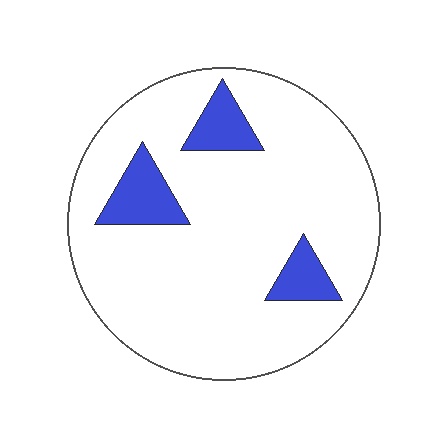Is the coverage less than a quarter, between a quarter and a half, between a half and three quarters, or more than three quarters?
Less than a quarter.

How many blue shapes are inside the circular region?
3.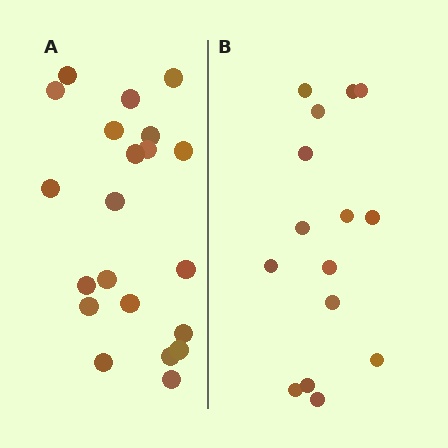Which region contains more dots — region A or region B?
Region A (the left region) has more dots.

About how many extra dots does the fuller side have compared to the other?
Region A has about 6 more dots than region B.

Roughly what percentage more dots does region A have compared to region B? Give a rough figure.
About 40% more.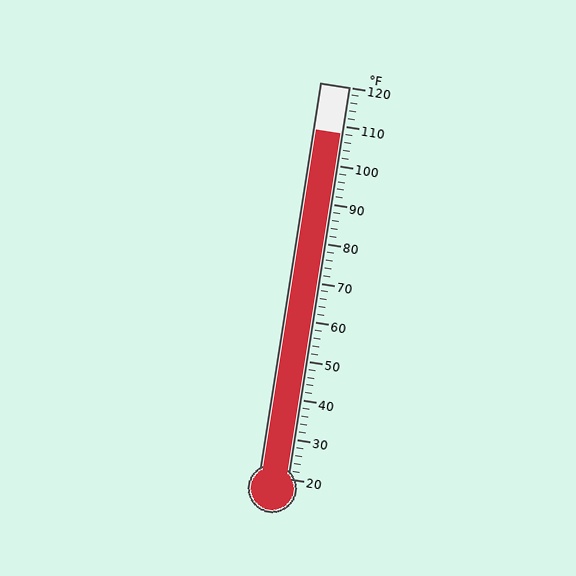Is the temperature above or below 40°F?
The temperature is above 40°F.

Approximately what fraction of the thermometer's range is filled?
The thermometer is filled to approximately 90% of its range.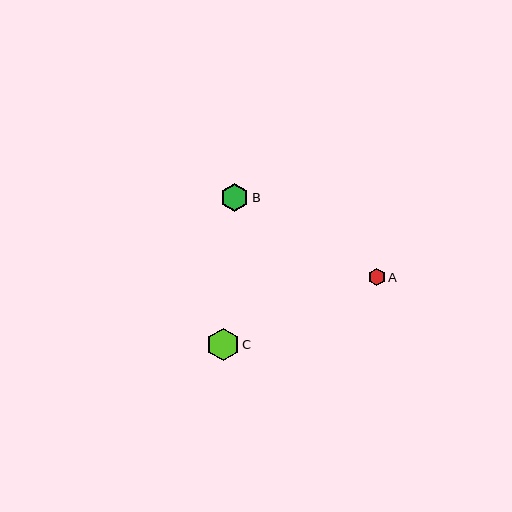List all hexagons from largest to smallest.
From largest to smallest: C, B, A.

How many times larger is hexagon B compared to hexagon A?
Hexagon B is approximately 1.6 times the size of hexagon A.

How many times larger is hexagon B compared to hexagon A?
Hexagon B is approximately 1.6 times the size of hexagon A.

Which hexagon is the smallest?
Hexagon A is the smallest with a size of approximately 17 pixels.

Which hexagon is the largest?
Hexagon C is the largest with a size of approximately 33 pixels.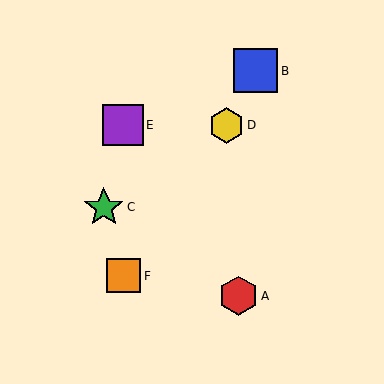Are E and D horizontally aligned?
Yes, both are at y≈125.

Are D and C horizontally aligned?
No, D is at y≈125 and C is at y≈207.